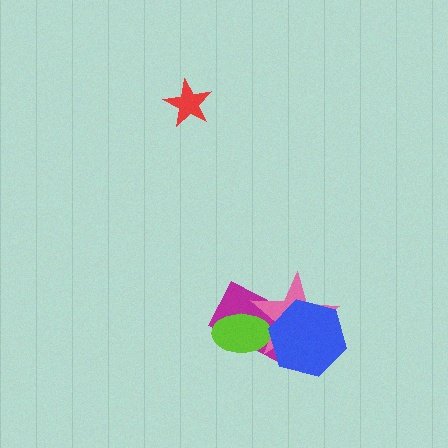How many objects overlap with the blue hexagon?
2 objects overlap with the blue hexagon.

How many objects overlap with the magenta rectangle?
3 objects overlap with the magenta rectangle.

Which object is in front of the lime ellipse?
The pink star is in front of the lime ellipse.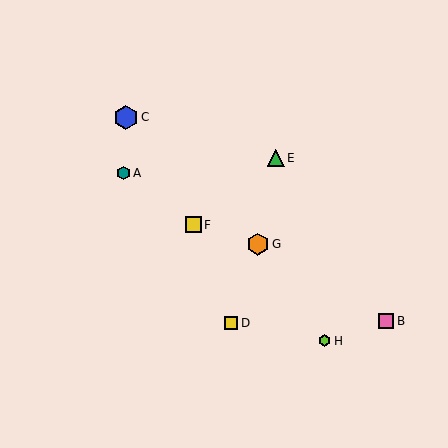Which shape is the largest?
The blue hexagon (labeled C) is the largest.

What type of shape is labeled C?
Shape C is a blue hexagon.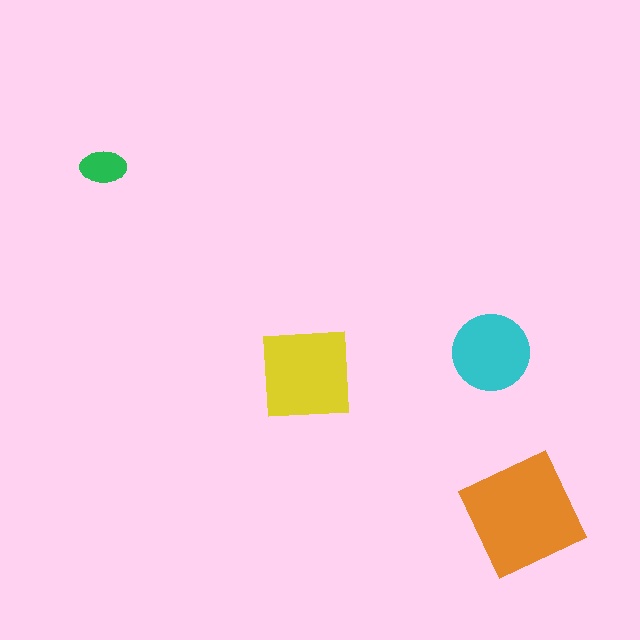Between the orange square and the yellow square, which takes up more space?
The orange square.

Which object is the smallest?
The green ellipse.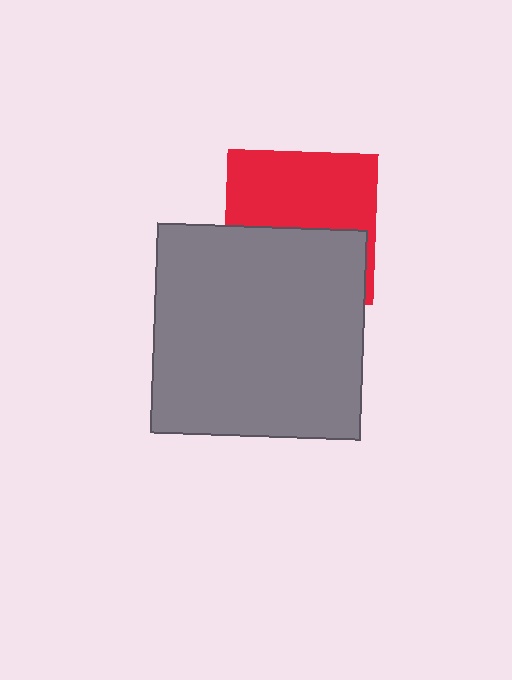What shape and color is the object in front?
The object in front is a gray square.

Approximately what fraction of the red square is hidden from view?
Roughly 47% of the red square is hidden behind the gray square.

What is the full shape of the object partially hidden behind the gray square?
The partially hidden object is a red square.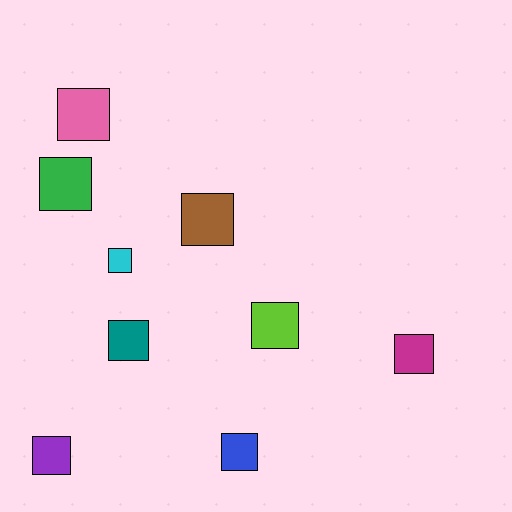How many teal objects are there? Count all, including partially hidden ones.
There is 1 teal object.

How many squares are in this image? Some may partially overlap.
There are 9 squares.